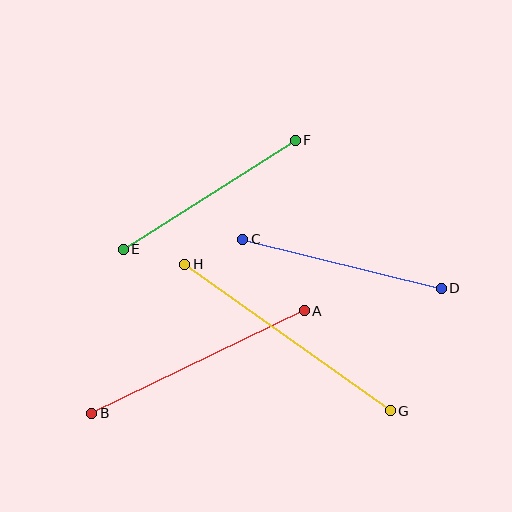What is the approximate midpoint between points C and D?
The midpoint is at approximately (342, 264) pixels.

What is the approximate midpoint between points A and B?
The midpoint is at approximately (198, 362) pixels.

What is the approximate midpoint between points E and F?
The midpoint is at approximately (209, 195) pixels.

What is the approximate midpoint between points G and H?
The midpoint is at approximately (288, 338) pixels.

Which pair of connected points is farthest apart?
Points G and H are farthest apart.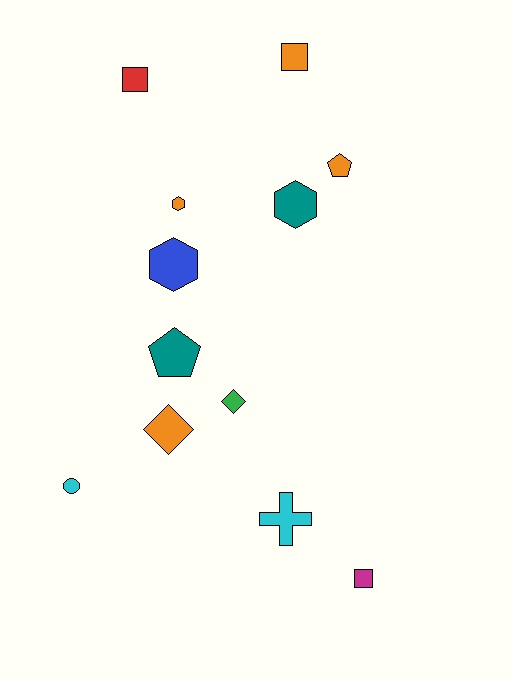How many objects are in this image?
There are 12 objects.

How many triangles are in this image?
There are no triangles.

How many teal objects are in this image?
There are 2 teal objects.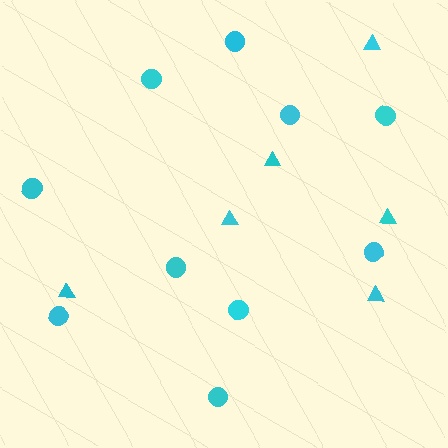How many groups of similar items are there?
There are 2 groups: one group of triangles (6) and one group of circles (10).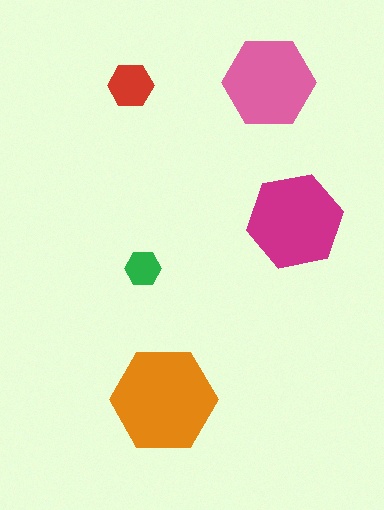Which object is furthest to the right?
The magenta hexagon is rightmost.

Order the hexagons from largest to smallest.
the orange one, the magenta one, the pink one, the red one, the green one.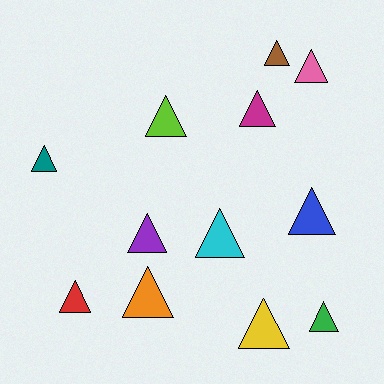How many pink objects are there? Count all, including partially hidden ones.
There is 1 pink object.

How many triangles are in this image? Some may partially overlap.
There are 12 triangles.